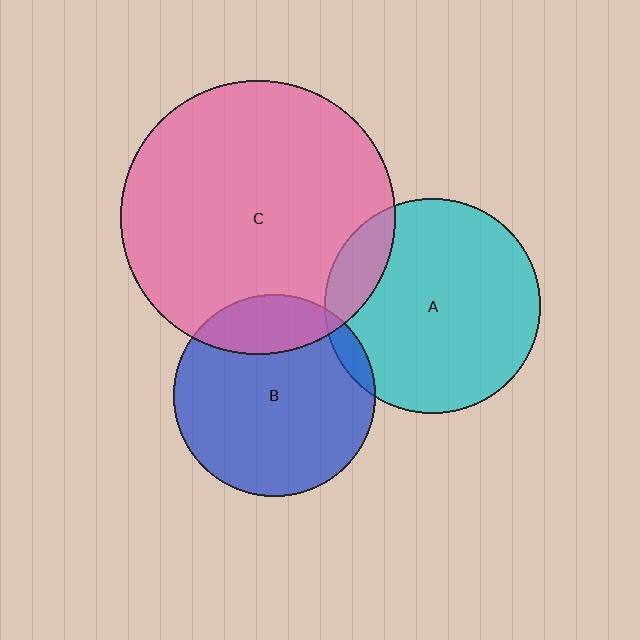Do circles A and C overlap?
Yes.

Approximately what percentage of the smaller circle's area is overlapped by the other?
Approximately 15%.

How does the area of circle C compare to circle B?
Approximately 1.9 times.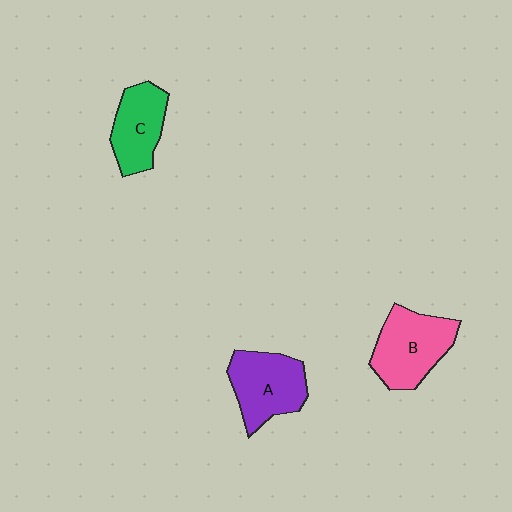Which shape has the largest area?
Shape B (pink).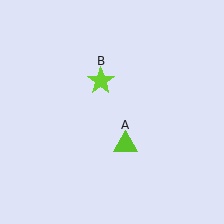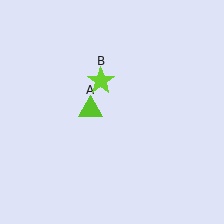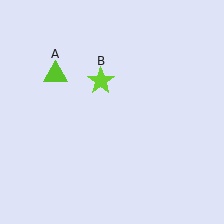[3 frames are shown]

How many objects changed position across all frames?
1 object changed position: lime triangle (object A).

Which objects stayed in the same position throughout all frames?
Lime star (object B) remained stationary.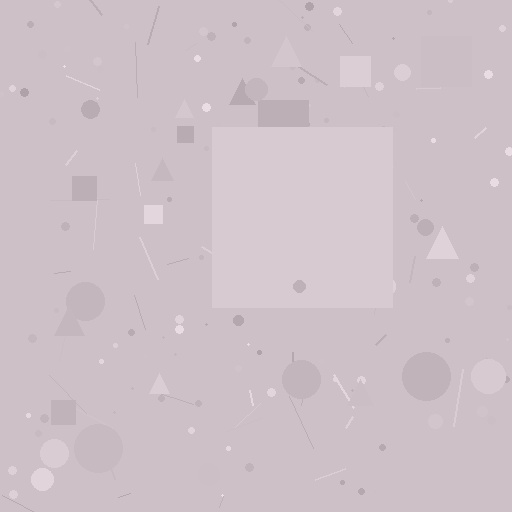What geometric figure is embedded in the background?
A square is embedded in the background.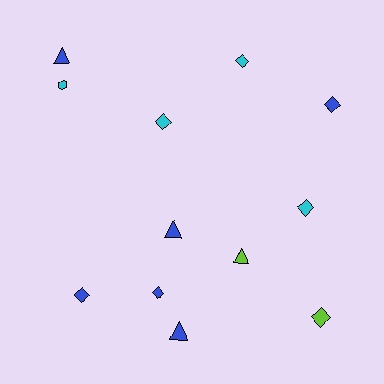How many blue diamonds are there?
There are 3 blue diamonds.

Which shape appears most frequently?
Diamond, with 7 objects.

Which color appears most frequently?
Blue, with 6 objects.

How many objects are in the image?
There are 12 objects.